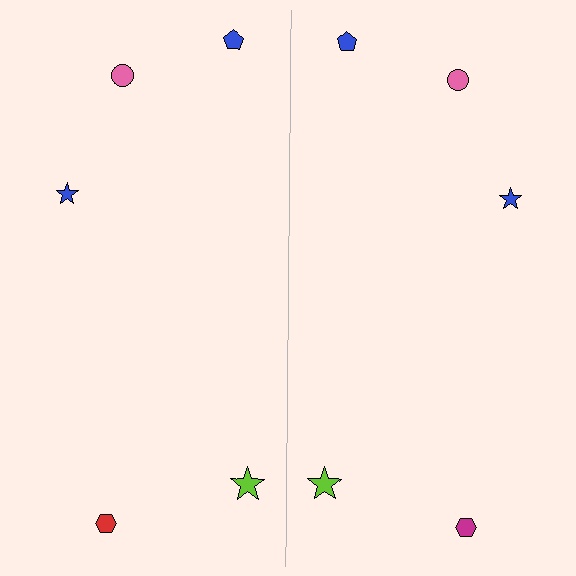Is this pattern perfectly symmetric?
No, the pattern is not perfectly symmetric. The magenta hexagon on the right side breaks the symmetry — its mirror counterpart is red.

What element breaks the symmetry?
The magenta hexagon on the right side breaks the symmetry — its mirror counterpart is red.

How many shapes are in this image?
There are 10 shapes in this image.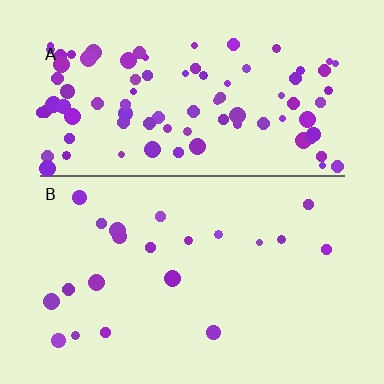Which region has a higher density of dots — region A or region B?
A (the top).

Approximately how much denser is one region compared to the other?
Approximately 4.4× — region A over region B.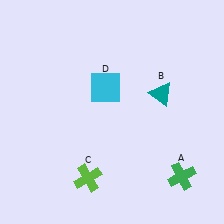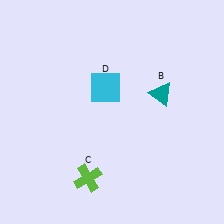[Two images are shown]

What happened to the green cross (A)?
The green cross (A) was removed in Image 2. It was in the bottom-right area of Image 1.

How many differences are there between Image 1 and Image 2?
There is 1 difference between the two images.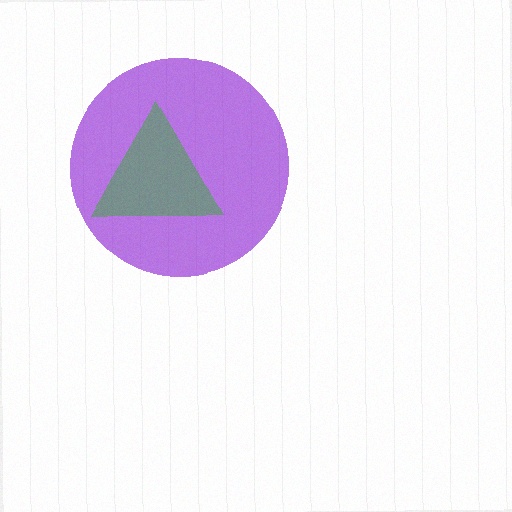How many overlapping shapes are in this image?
There are 2 overlapping shapes in the image.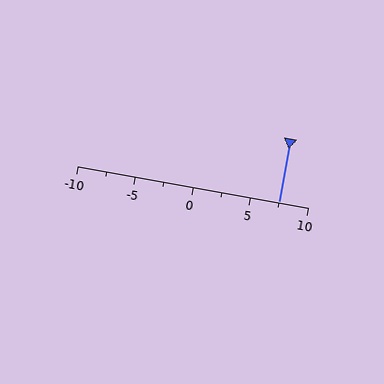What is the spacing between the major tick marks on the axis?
The major ticks are spaced 5 apart.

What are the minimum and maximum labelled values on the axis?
The axis runs from -10 to 10.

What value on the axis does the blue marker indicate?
The marker indicates approximately 7.5.